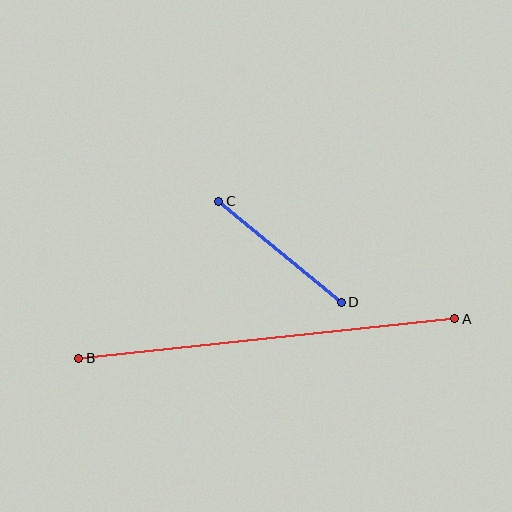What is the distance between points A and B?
The distance is approximately 378 pixels.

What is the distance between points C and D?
The distance is approximately 159 pixels.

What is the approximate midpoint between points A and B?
The midpoint is at approximately (267, 338) pixels.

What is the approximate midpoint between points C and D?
The midpoint is at approximately (280, 252) pixels.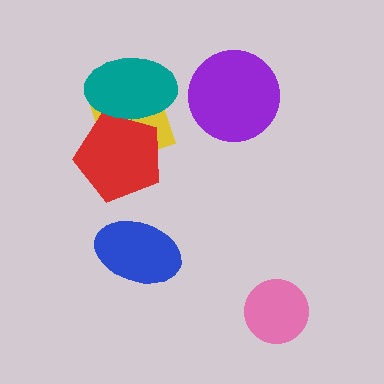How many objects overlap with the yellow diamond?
2 objects overlap with the yellow diamond.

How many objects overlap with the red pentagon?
2 objects overlap with the red pentagon.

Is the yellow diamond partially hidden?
Yes, it is partially covered by another shape.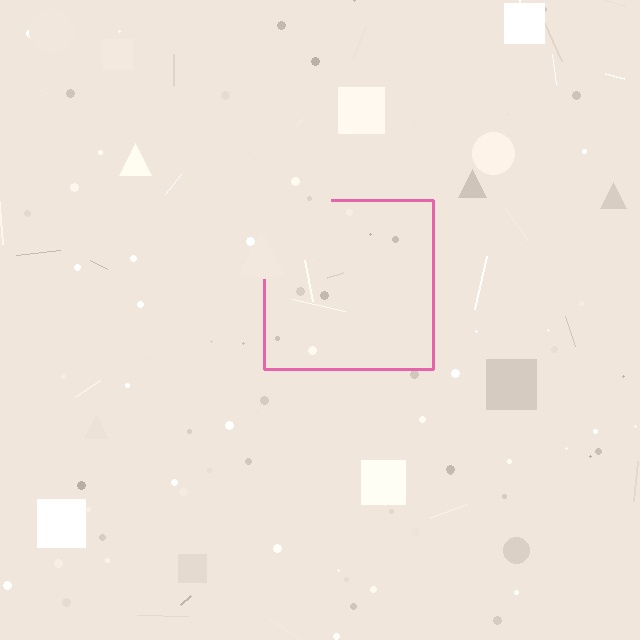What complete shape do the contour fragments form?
The contour fragments form a square.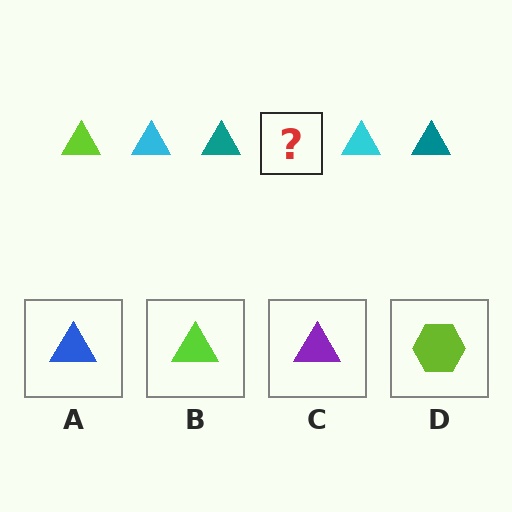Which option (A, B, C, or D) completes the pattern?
B.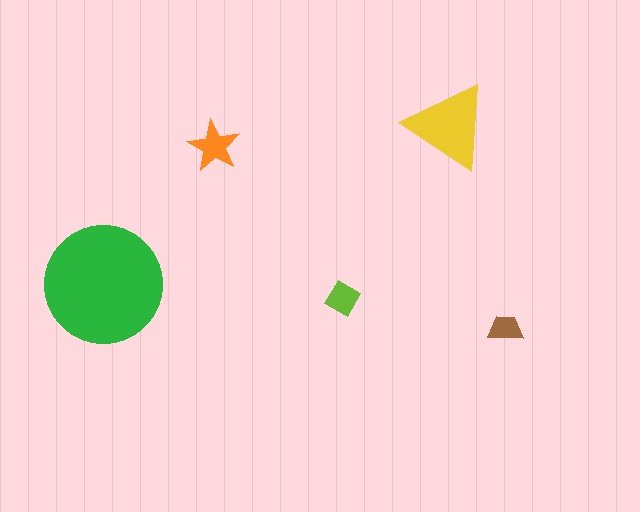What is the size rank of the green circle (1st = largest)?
1st.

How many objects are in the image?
There are 5 objects in the image.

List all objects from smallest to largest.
The brown trapezoid, the lime diamond, the orange star, the yellow triangle, the green circle.